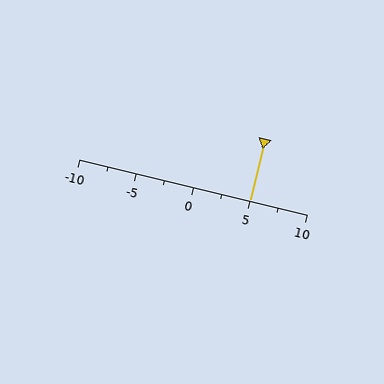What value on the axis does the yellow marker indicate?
The marker indicates approximately 5.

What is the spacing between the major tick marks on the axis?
The major ticks are spaced 5 apart.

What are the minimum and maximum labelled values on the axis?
The axis runs from -10 to 10.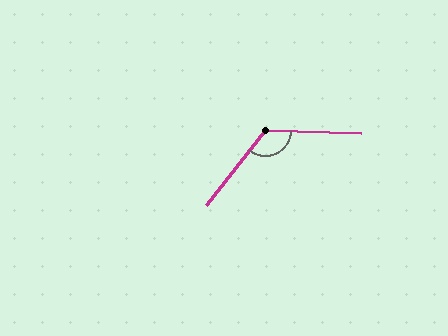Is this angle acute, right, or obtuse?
It is obtuse.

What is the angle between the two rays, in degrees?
Approximately 126 degrees.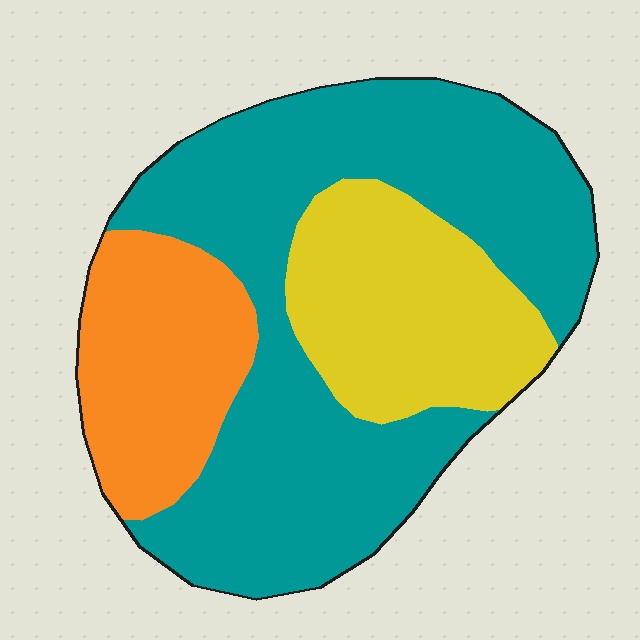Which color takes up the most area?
Teal, at roughly 55%.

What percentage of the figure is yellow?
Yellow covers 23% of the figure.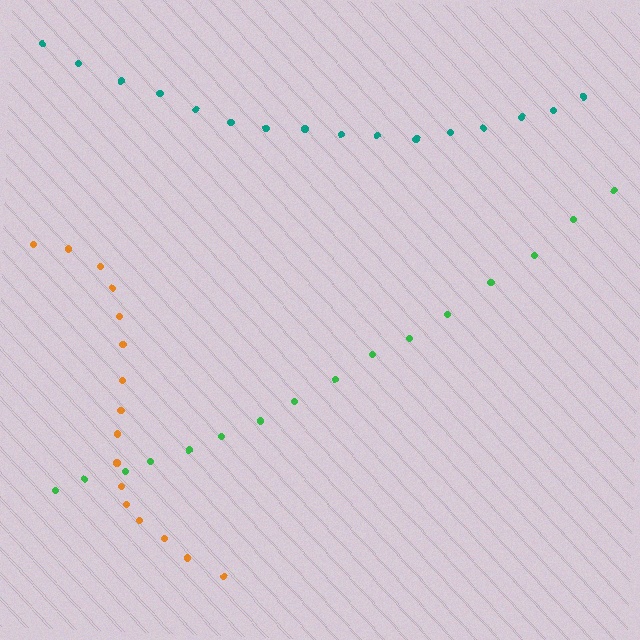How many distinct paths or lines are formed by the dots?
There are 3 distinct paths.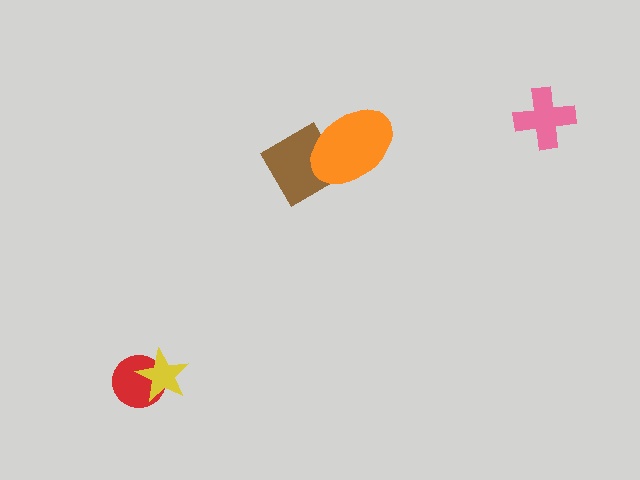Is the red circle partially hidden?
Yes, it is partially covered by another shape.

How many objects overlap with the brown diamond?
1 object overlaps with the brown diamond.